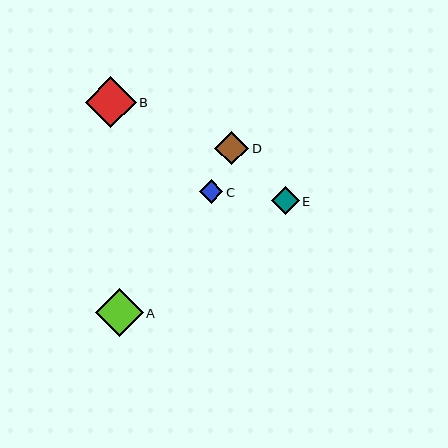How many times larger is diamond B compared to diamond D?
Diamond B is approximately 1.5 times the size of diamond D.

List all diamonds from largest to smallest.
From largest to smallest: B, A, D, E, C.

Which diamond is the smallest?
Diamond C is the smallest with a size of approximately 23 pixels.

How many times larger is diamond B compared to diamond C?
Diamond B is approximately 2.2 times the size of diamond C.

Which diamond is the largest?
Diamond B is the largest with a size of approximately 51 pixels.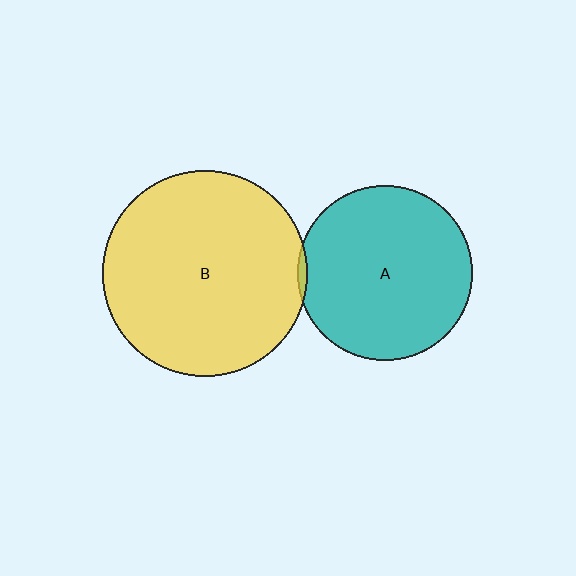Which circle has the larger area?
Circle B (yellow).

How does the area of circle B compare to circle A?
Approximately 1.4 times.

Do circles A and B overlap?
Yes.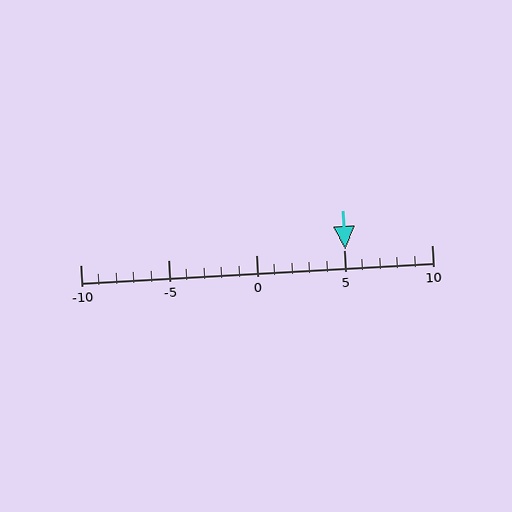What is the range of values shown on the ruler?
The ruler shows values from -10 to 10.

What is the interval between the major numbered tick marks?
The major tick marks are spaced 5 units apart.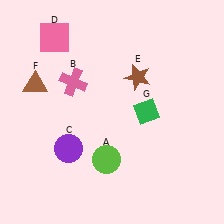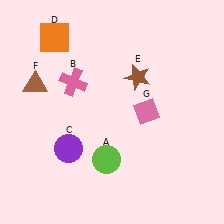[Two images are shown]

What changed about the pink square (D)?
In Image 1, D is pink. In Image 2, it changed to orange.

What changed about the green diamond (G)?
In Image 1, G is green. In Image 2, it changed to pink.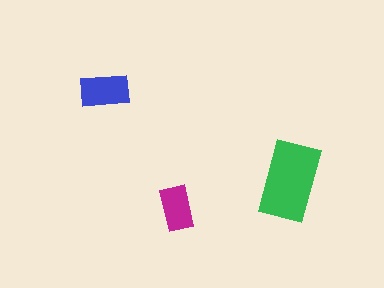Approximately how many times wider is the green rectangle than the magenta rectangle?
About 2 times wider.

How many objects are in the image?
There are 3 objects in the image.